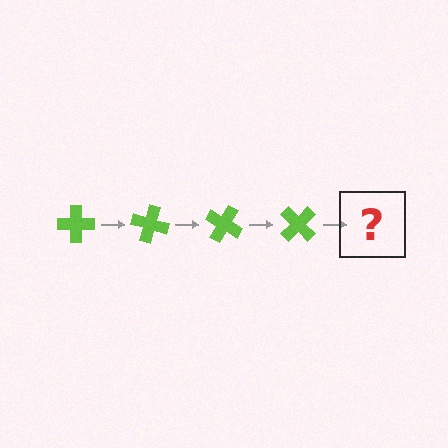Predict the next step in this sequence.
The next step is a lime cross rotated 60 degrees.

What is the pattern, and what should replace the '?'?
The pattern is that the cross rotates 15 degrees each step. The '?' should be a lime cross rotated 60 degrees.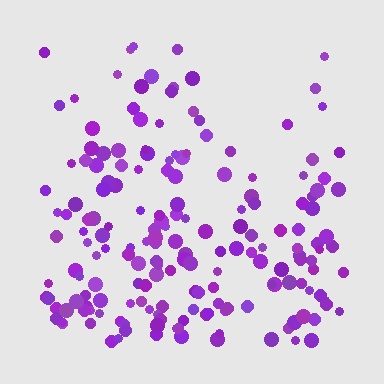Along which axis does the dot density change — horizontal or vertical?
Vertical.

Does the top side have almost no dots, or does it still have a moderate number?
Still a moderate number, just noticeably fewer than the bottom.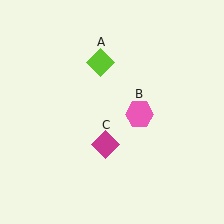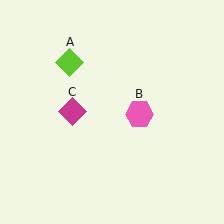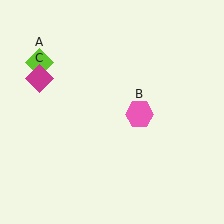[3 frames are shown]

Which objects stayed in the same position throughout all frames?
Pink hexagon (object B) remained stationary.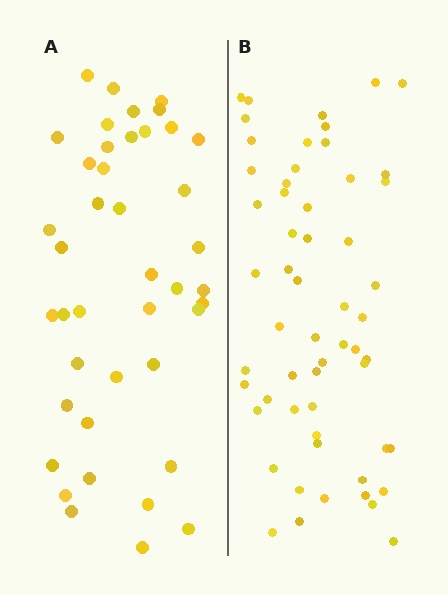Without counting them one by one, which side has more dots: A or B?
Region B (the right region) has more dots.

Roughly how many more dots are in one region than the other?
Region B has approximately 15 more dots than region A.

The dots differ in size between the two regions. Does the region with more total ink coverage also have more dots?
No. Region A has more total ink coverage because its dots are larger, but region B actually contains more individual dots. Total area can be misleading — the number of items is what matters here.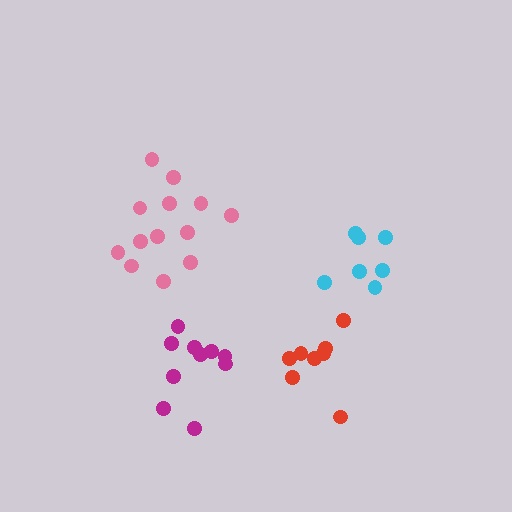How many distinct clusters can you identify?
There are 4 distinct clusters.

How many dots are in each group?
Group 1: 8 dots, Group 2: 7 dots, Group 3: 13 dots, Group 4: 10 dots (38 total).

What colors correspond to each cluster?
The clusters are colored: red, cyan, pink, magenta.